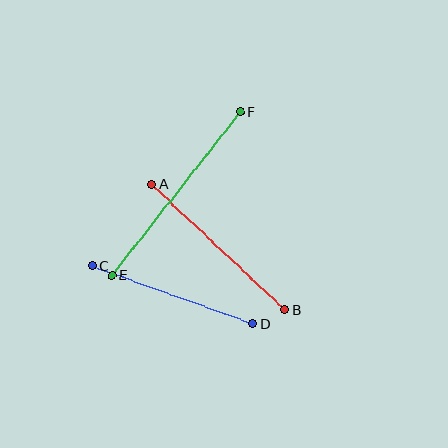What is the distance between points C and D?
The distance is approximately 171 pixels.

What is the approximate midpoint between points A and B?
The midpoint is at approximately (218, 247) pixels.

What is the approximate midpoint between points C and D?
The midpoint is at approximately (172, 295) pixels.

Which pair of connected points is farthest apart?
Points E and F are farthest apart.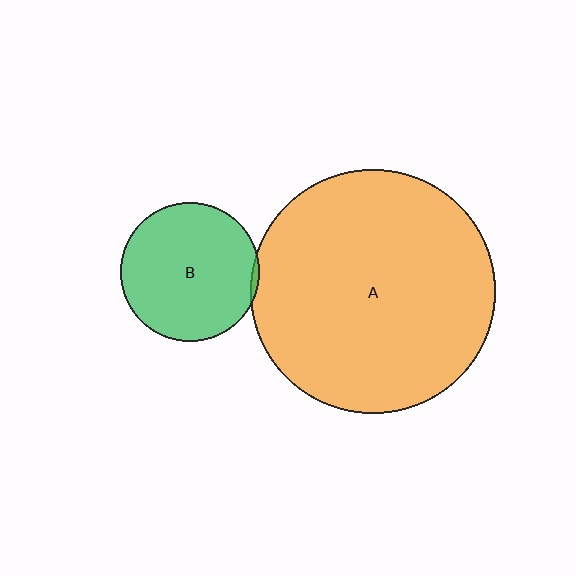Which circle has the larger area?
Circle A (orange).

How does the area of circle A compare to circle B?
Approximately 3.1 times.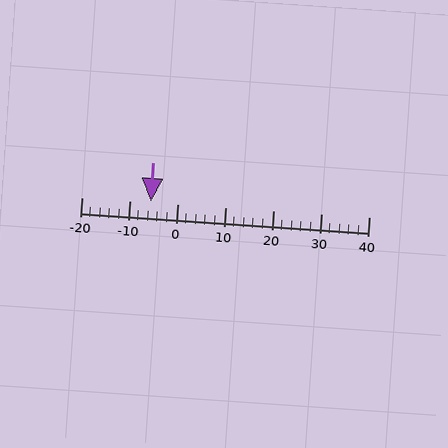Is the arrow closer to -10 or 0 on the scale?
The arrow is closer to -10.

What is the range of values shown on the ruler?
The ruler shows values from -20 to 40.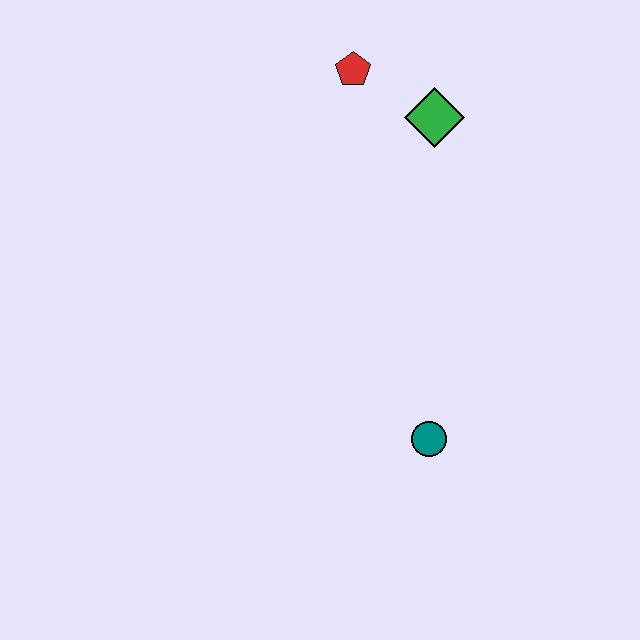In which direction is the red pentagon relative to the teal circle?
The red pentagon is above the teal circle.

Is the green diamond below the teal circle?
No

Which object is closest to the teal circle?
The green diamond is closest to the teal circle.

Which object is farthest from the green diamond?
The teal circle is farthest from the green diamond.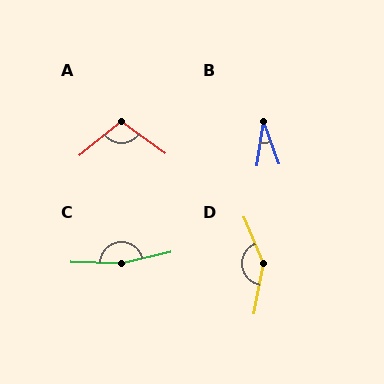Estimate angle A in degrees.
Approximately 105 degrees.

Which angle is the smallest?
B, at approximately 28 degrees.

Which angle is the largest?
C, at approximately 165 degrees.